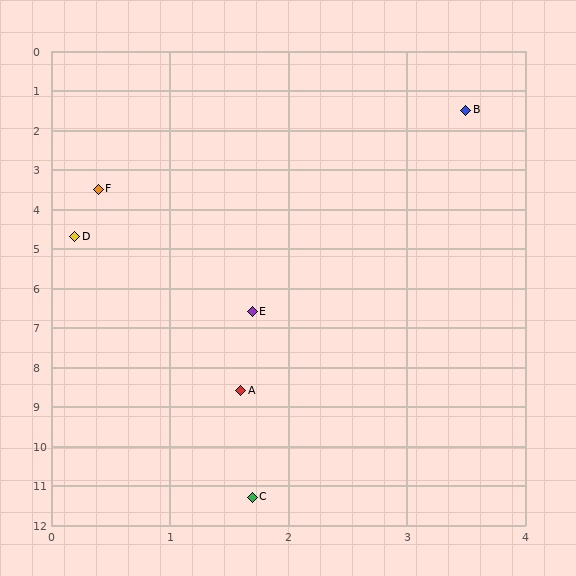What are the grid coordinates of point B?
Point B is at approximately (3.5, 1.5).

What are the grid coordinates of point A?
Point A is at approximately (1.6, 8.6).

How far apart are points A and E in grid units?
Points A and E are about 2.0 grid units apart.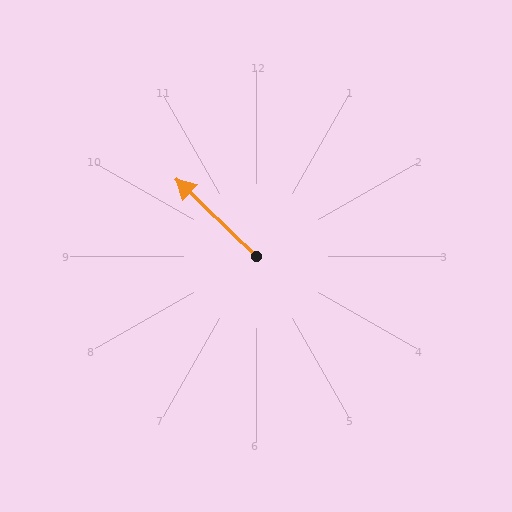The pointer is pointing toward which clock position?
Roughly 10 o'clock.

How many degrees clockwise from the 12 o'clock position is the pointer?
Approximately 314 degrees.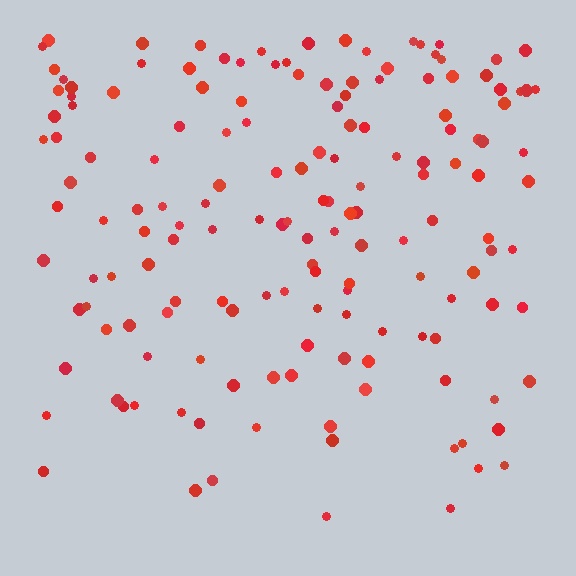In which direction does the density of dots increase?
From bottom to top, with the top side densest.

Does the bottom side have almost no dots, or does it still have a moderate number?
Still a moderate number, just noticeably fewer than the top.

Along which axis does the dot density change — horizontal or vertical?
Vertical.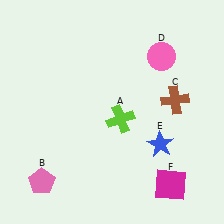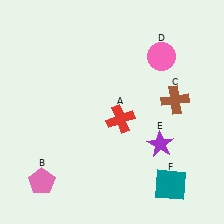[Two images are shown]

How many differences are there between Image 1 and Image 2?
There are 3 differences between the two images.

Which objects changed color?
A changed from lime to red. E changed from blue to purple. F changed from magenta to teal.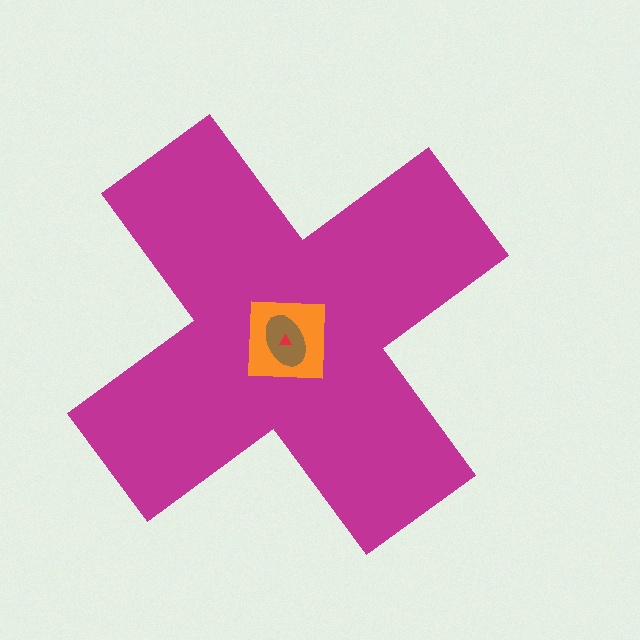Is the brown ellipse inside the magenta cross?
Yes.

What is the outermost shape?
The magenta cross.